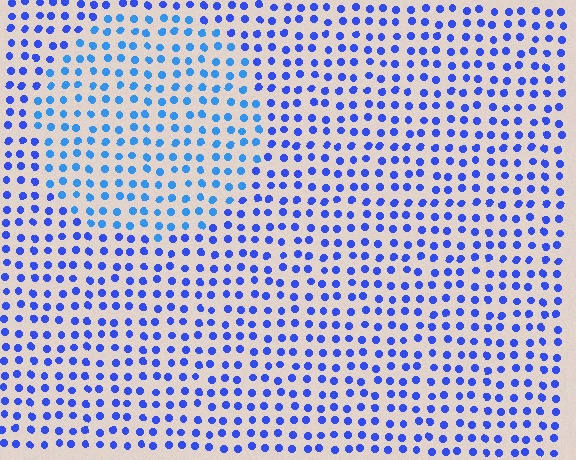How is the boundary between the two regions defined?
The boundary is defined purely by a slight shift in hue (about 24 degrees). Spacing, size, and orientation are identical on both sides.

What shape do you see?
I see a circle.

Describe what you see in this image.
The image is filled with small blue elements in a uniform arrangement. A circle-shaped region is visible where the elements are tinted to a slightly different hue, forming a subtle color boundary.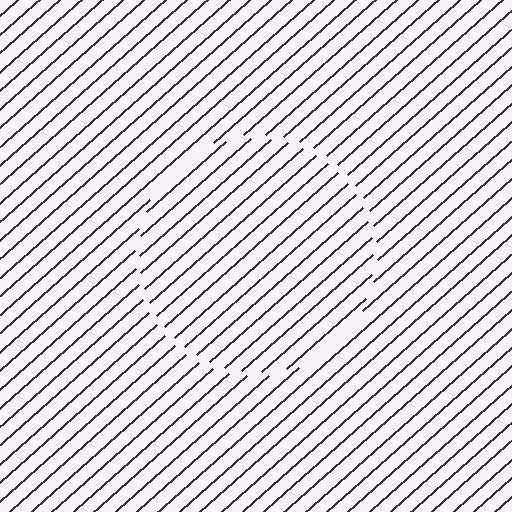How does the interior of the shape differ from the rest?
The interior of the shape contains the same grating, shifted by half a period — the contour is defined by the phase discontinuity where line-ends from the inner and outer gratings abut.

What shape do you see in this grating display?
An illusory circle. The interior of the shape contains the same grating, shifted by half a period — the contour is defined by the phase discontinuity where line-ends from the inner and outer gratings abut.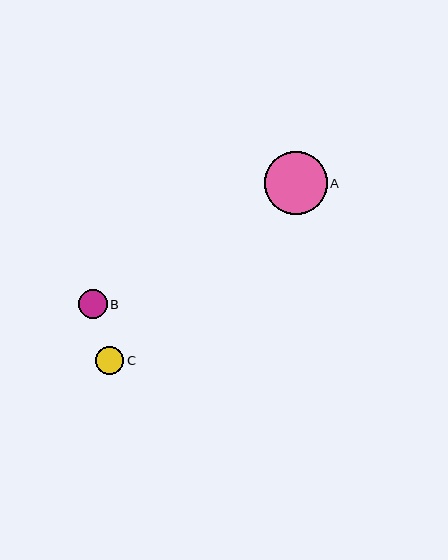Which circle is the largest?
Circle A is the largest with a size of approximately 63 pixels.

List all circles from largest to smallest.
From largest to smallest: A, B, C.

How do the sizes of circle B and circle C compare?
Circle B and circle C are approximately the same size.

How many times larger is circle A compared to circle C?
Circle A is approximately 2.2 times the size of circle C.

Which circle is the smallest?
Circle C is the smallest with a size of approximately 29 pixels.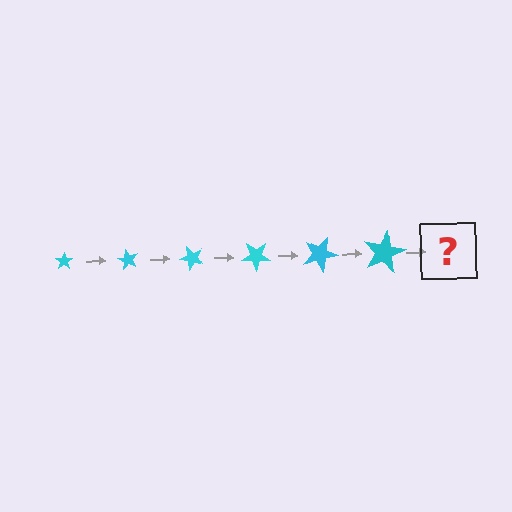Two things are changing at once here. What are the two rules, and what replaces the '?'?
The two rules are that the star grows larger each step and it rotates 60 degrees each step. The '?' should be a star, larger than the previous one and rotated 360 degrees from the start.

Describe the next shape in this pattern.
It should be a star, larger than the previous one and rotated 360 degrees from the start.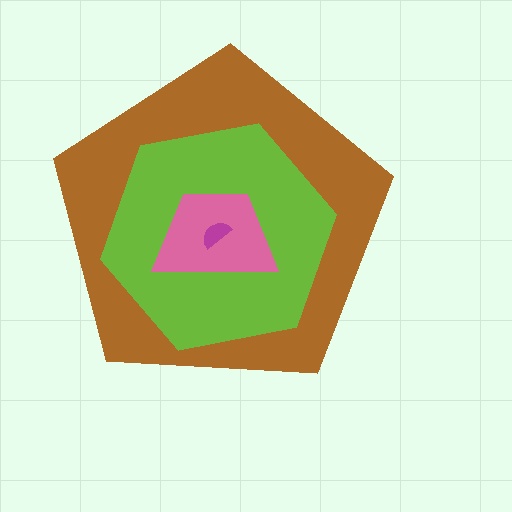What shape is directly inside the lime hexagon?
The pink trapezoid.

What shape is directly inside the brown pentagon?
The lime hexagon.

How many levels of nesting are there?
4.